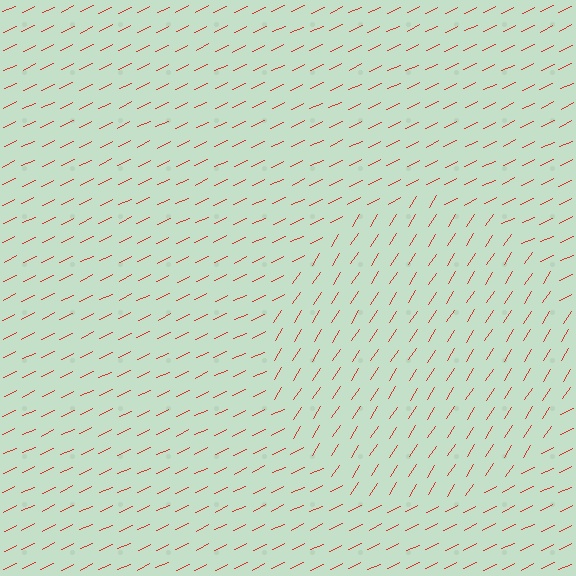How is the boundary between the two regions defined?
The boundary is defined purely by a change in line orientation (approximately 32 degrees difference). All lines are the same color and thickness.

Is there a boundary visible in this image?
Yes, there is a texture boundary formed by a change in line orientation.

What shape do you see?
I see a circle.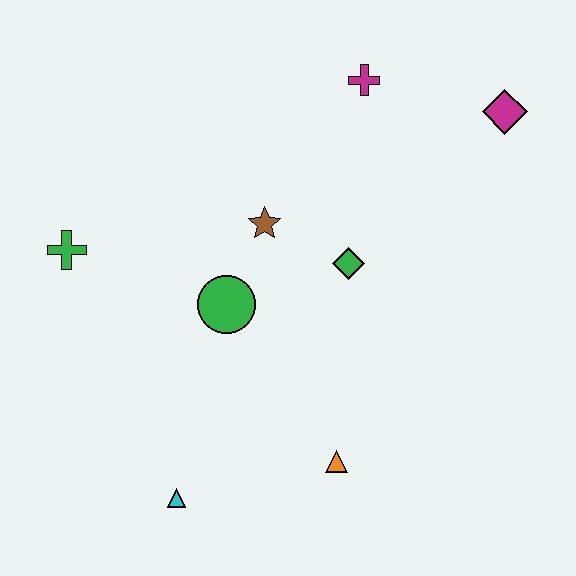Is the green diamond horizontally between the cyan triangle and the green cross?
No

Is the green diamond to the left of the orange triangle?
No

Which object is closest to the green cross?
The green circle is closest to the green cross.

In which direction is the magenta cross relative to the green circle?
The magenta cross is above the green circle.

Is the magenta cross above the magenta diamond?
Yes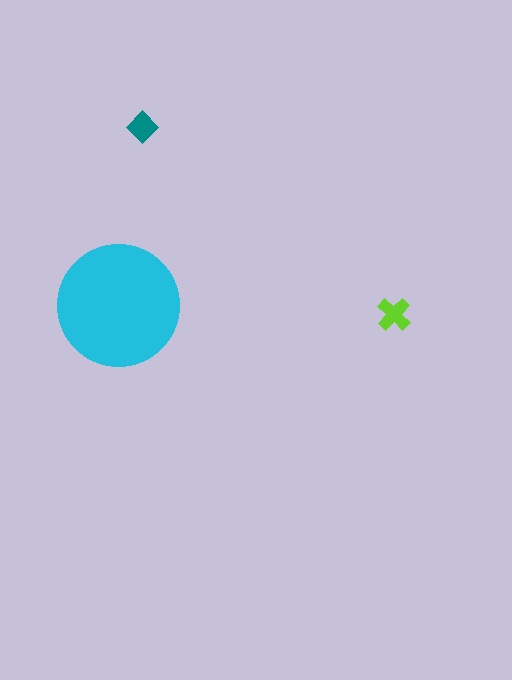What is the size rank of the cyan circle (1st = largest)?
1st.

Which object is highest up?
The teal diamond is topmost.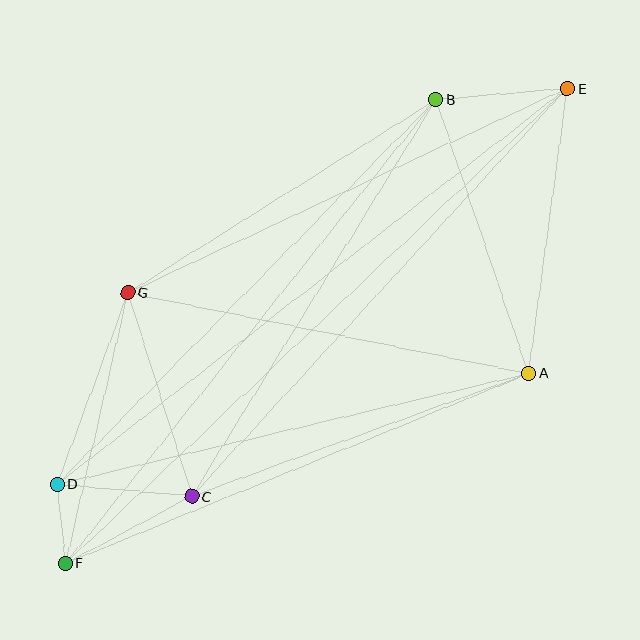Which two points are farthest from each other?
Points E and F are farthest from each other.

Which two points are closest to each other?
Points D and F are closest to each other.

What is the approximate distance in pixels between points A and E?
The distance between A and E is approximately 287 pixels.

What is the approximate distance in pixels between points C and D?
The distance between C and D is approximately 135 pixels.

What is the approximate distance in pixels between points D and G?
The distance between D and G is approximately 204 pixels.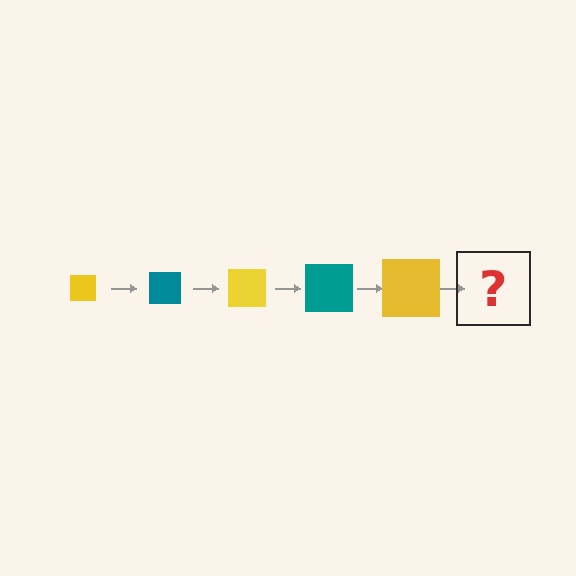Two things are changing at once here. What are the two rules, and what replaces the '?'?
The two rules are that the square grows larger each step and the color cycles through yellow and teal. The '?' should be a teal square, larger than the previous one.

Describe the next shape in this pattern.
It should be a teal square, larger than the previous one.